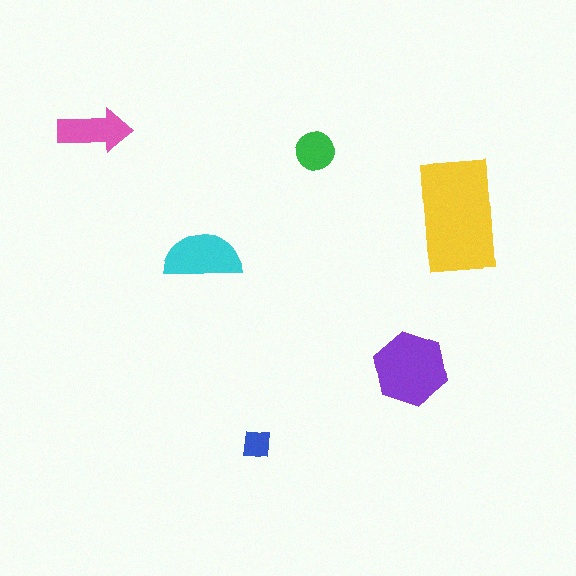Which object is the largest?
The yellow rectangle.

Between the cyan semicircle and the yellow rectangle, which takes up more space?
The yellow rectangle.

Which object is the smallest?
The blue square.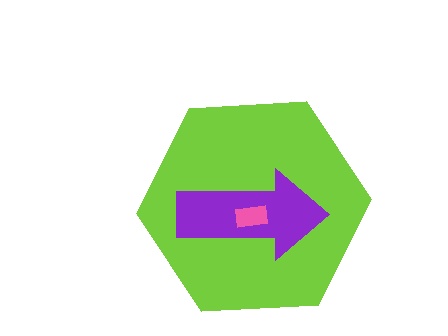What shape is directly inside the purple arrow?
The pink rectangle.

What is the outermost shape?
The lime hexagon.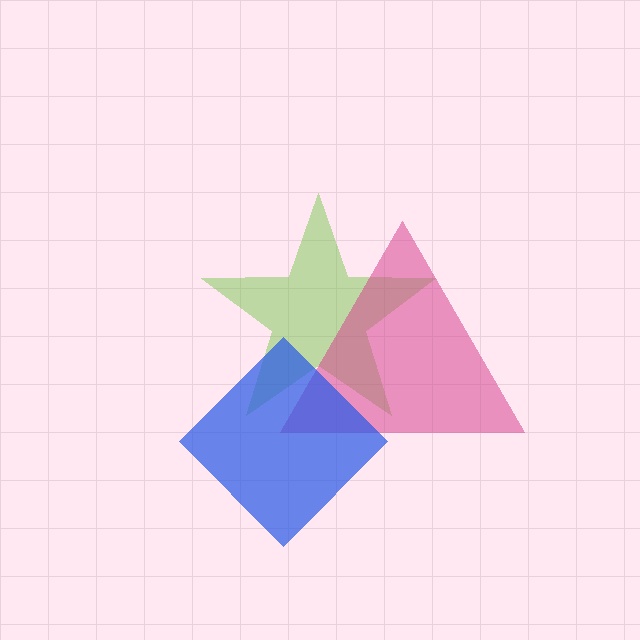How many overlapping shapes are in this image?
There are 3 overlapping shapes in the image.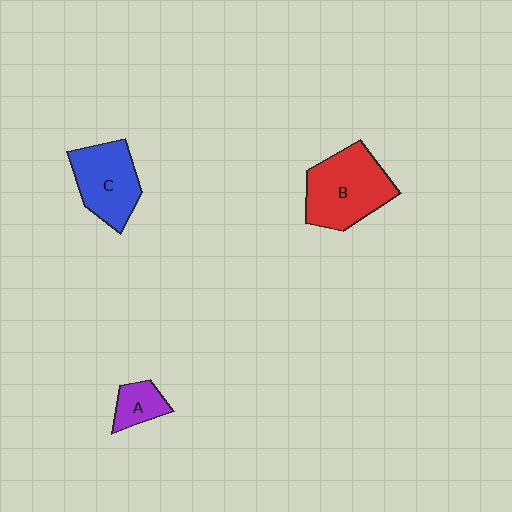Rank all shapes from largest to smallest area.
From largest to smallest: B (red), C (blue), A (purple).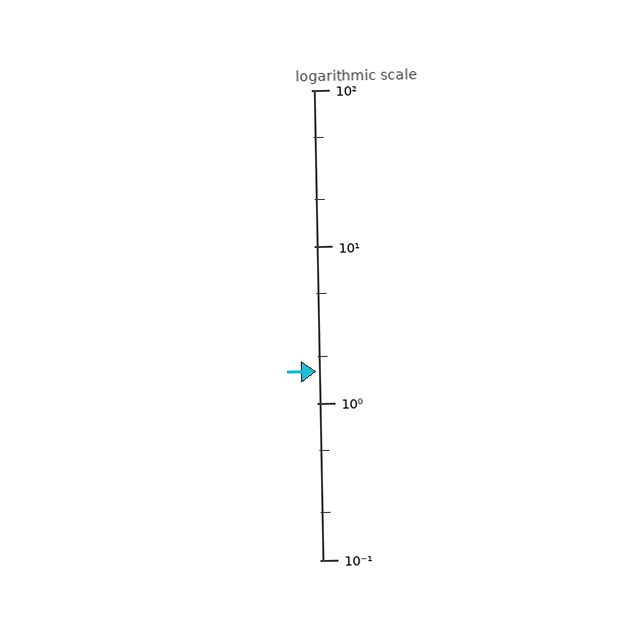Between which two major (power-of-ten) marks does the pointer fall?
The pointer is between 1 and 10.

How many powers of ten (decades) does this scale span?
The scale spans 3 decades, from 0.1 to 100.